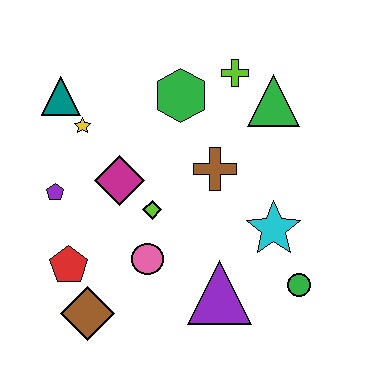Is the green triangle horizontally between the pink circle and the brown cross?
No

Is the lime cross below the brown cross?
No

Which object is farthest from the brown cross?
The brown diamond is farthest from the brown cross.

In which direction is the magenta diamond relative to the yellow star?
The magenta diamond is below the yellow star.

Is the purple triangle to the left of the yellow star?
No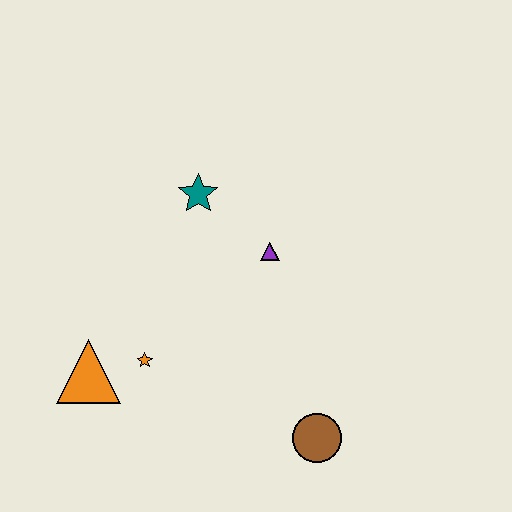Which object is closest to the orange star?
The orange triangle is closest to the orange star.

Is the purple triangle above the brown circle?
Yes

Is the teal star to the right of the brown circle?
No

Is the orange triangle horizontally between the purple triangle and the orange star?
No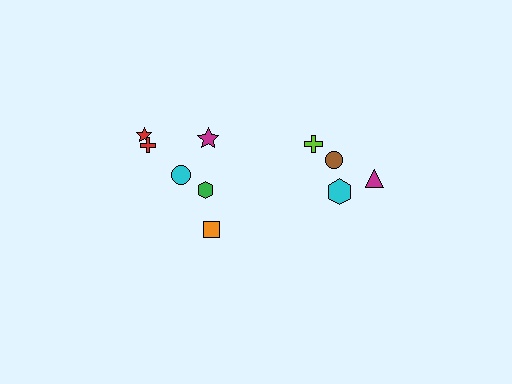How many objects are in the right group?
There are 4 objects.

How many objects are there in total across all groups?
There are 10 objects.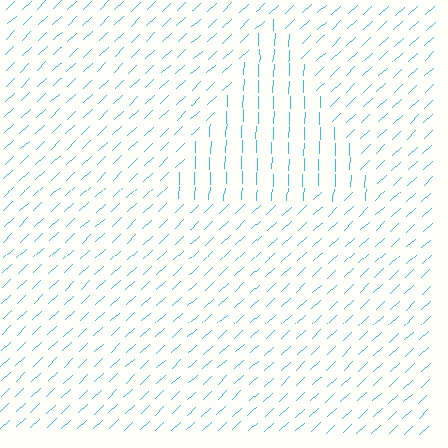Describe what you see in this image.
The image is filled with small cyan line segments. A triangle region in the image has lines oriented differently from the surrounding lines, creating a visible texture boundary.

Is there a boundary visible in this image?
Yes, there is a texture boundary formed by a change in line orientation.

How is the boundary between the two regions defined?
The boundary is defined purely by a change in line orientation (approximately 45 degrees difference). All lines are the same color and thickness.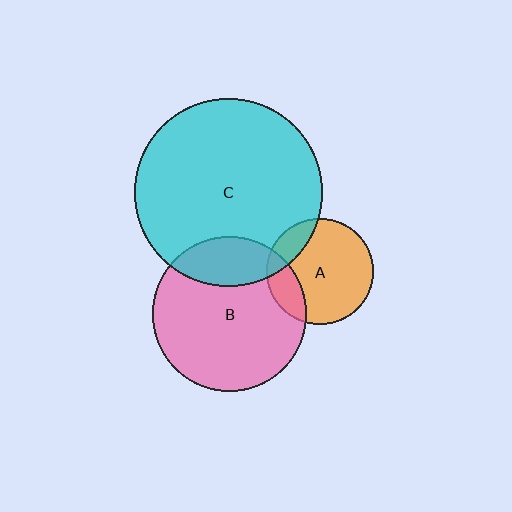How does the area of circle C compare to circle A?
Approximately 3.1 times.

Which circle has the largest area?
Circle C (cyan).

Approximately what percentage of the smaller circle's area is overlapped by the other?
Approximately 15%.